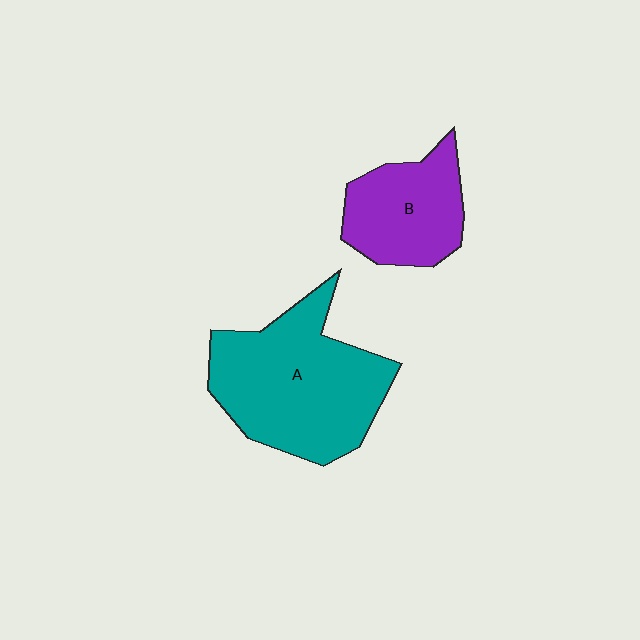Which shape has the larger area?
Shape A (teal).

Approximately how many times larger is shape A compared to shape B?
Approximately 1.8 times.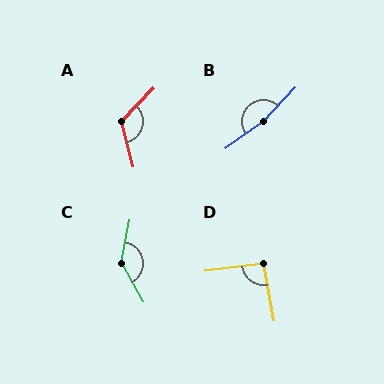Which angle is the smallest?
D, at approximately 93 degrees.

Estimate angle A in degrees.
Approximately 121 degrees.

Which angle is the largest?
B, at approximately 168 degrees.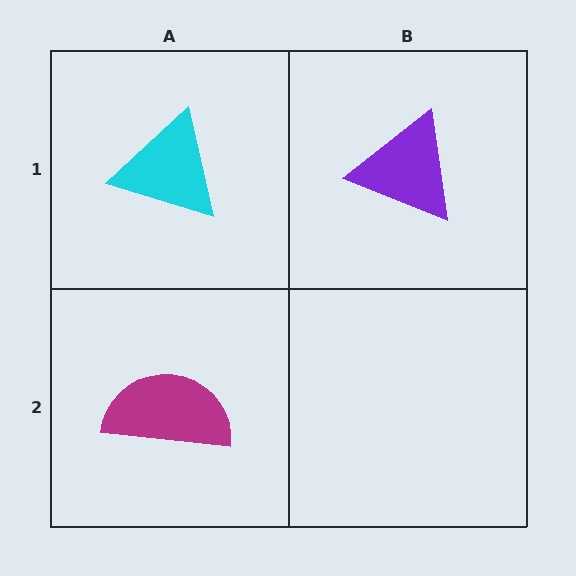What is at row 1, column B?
A purple triangle.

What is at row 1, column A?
A cyan triangle.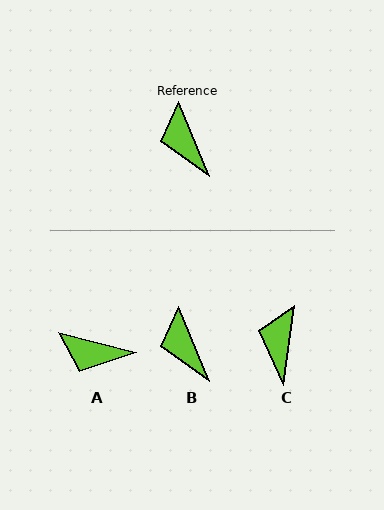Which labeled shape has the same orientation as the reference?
B.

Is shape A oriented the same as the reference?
No, it is off by about 53 degrees.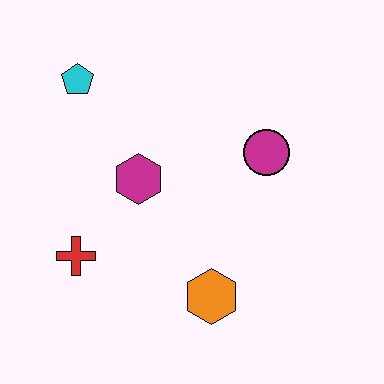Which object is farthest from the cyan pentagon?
The orange hexagon is farthest from the cyan pentagon.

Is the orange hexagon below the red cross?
Yes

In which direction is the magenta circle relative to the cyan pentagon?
The magenta circle is to the right of the cyan pentagon.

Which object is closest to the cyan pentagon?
The magenta hexagon is closest to the cyan pentagon.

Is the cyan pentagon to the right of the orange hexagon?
No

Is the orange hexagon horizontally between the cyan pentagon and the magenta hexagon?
No